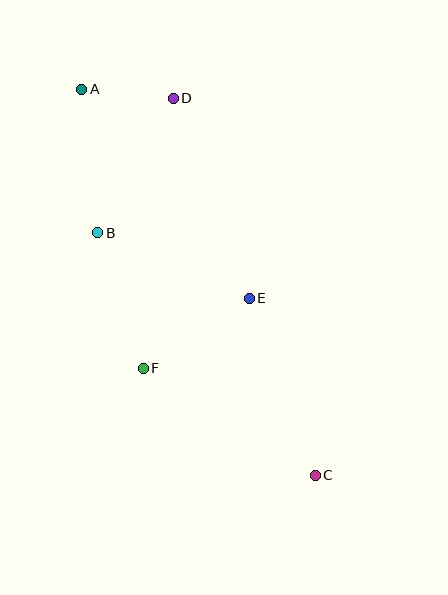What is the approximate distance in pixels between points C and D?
The distance between C and D is approximately 403 pixels.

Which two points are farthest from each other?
Points A and C are farthest from each other.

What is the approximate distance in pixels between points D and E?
The distance between D and E is approximately 214 pixels.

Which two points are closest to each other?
Points A and D are closest to each other.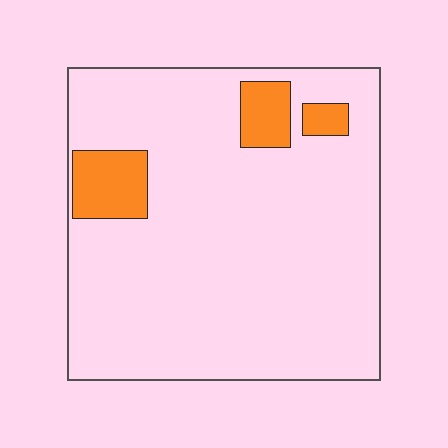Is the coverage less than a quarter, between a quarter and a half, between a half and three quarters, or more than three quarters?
Less than a quarter.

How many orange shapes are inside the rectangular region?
3.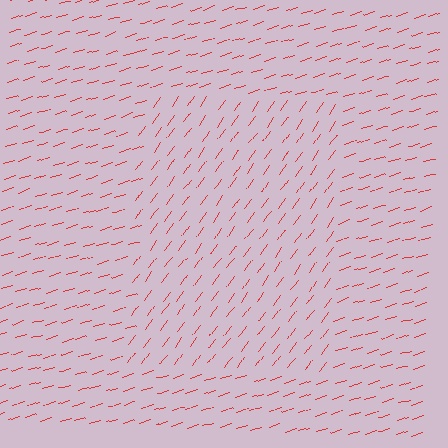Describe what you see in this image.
The image is filled with small red line segments. A rectangle region in the image has lines oriented differently from the surrounding lines, creating a visible texture boundary.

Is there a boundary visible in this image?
Yes, there is a texture boundary formed by a change in line orientation.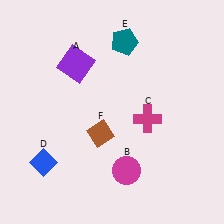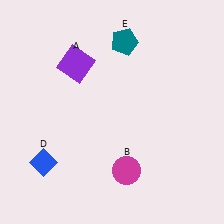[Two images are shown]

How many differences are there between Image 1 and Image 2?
There are 2 differences between the two images.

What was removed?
The brown diamond (F), the magenta cross (C) were removed in Image 2.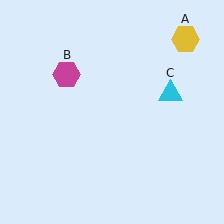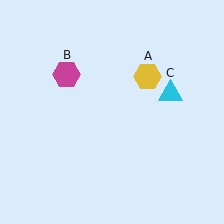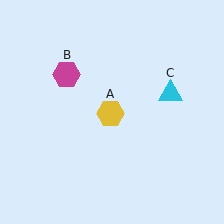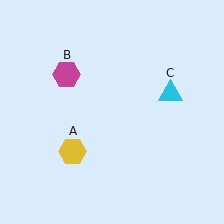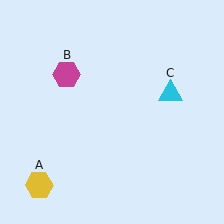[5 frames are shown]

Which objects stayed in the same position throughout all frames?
Magenta hexagon (object B) and cyan triangle (object C) remained stationary.